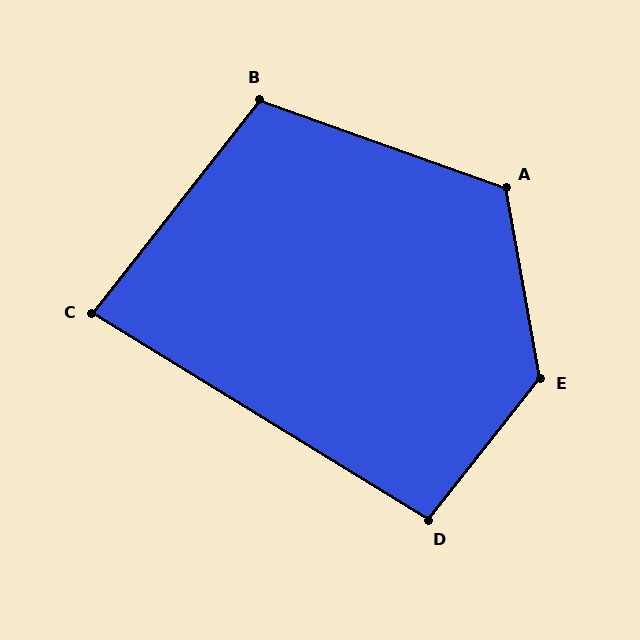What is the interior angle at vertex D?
Approximately 97 degrees (obtuse).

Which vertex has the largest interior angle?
E, at approximately 132 degrees.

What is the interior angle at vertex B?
Approximately 109 degrees (obtuse).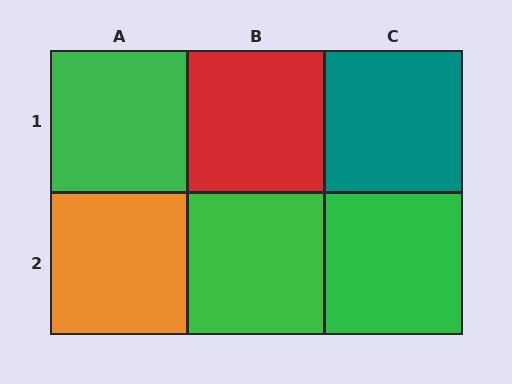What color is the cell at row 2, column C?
Green.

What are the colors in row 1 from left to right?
Green, red, teal.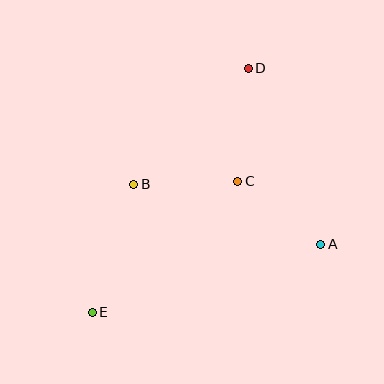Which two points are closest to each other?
Points B and C are closest to each other.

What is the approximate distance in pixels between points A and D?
The distance between A and D is approximately 190 pixels.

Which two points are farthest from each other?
Points D and E are farthest from each other.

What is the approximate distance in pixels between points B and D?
The distance between B and D is approximately 163 pixels.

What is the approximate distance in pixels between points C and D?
The distance between C and D is approximately 113 pixels.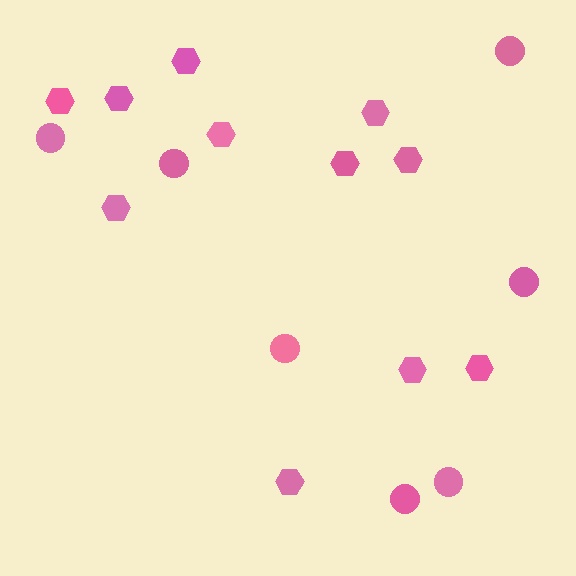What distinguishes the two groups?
There are 2 groups: one group of circles (7) and one group of hexagons (11).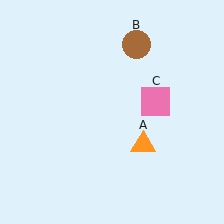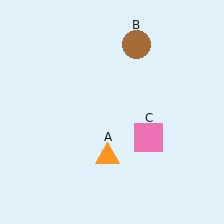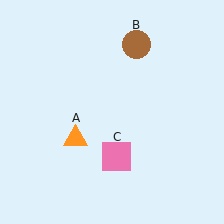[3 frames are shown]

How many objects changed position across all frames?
2 objects changed position: orange triangle (object A), pink square (object C).